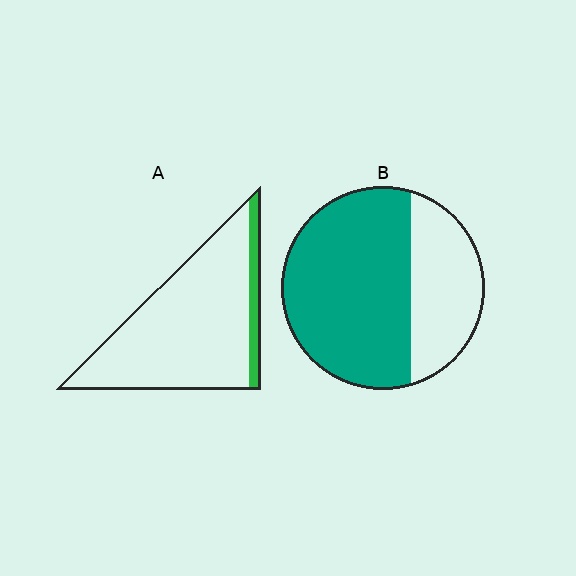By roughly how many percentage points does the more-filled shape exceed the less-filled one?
By roughly 55 percentage points (B over A).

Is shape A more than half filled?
No.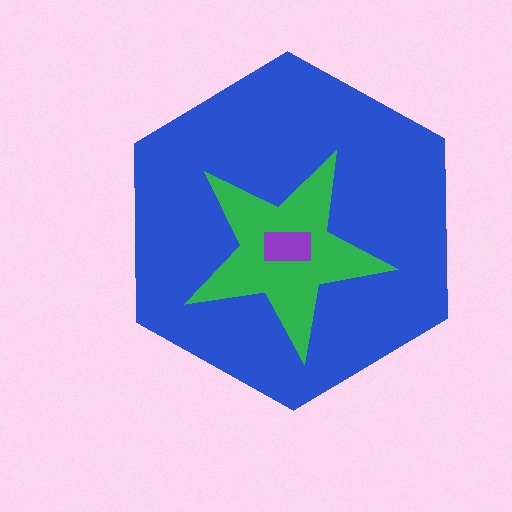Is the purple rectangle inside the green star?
Yes.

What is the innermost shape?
The purple rectangle.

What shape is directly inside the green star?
The purple rectangle.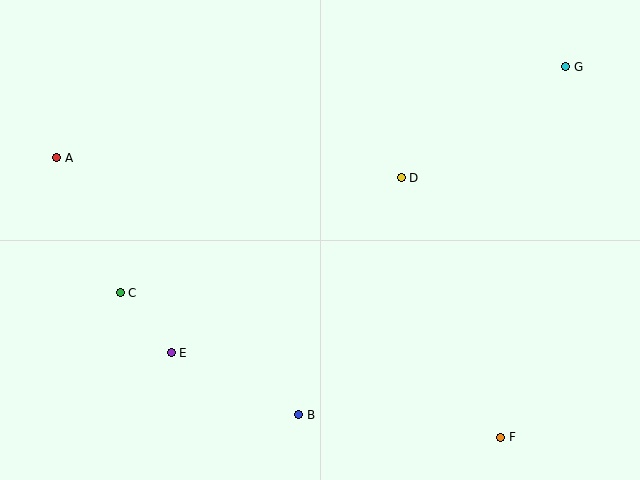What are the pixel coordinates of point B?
Point B is at (299, 415).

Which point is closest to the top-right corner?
Point G is closest to the top-right corner.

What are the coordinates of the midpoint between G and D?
The midpoint between G and D is at (483, 122).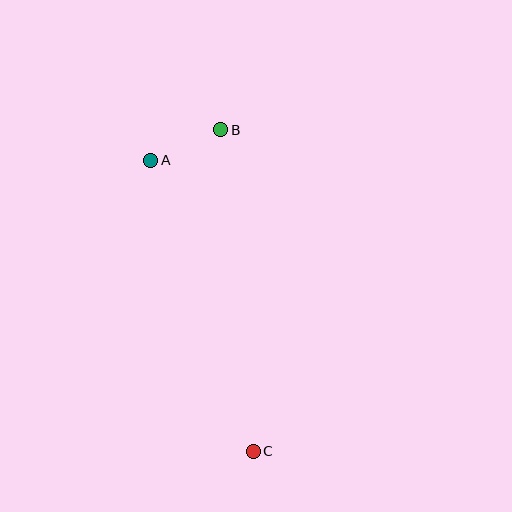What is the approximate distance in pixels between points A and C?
The distance between A and C is approximately 309 pixels.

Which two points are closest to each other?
Points A and B are closest to each other.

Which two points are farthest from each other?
Points B and C are farthest from each other.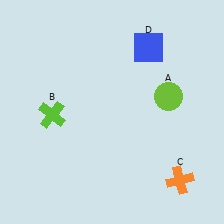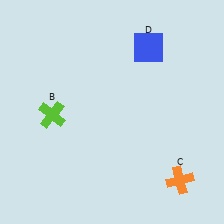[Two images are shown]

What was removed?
The lime circle (A) was removed in Image 2.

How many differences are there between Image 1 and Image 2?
There is 1 difference between the two images.